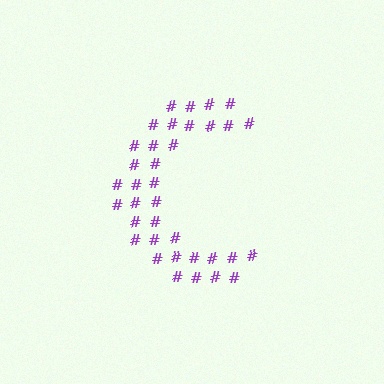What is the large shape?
The large shape is the letter C.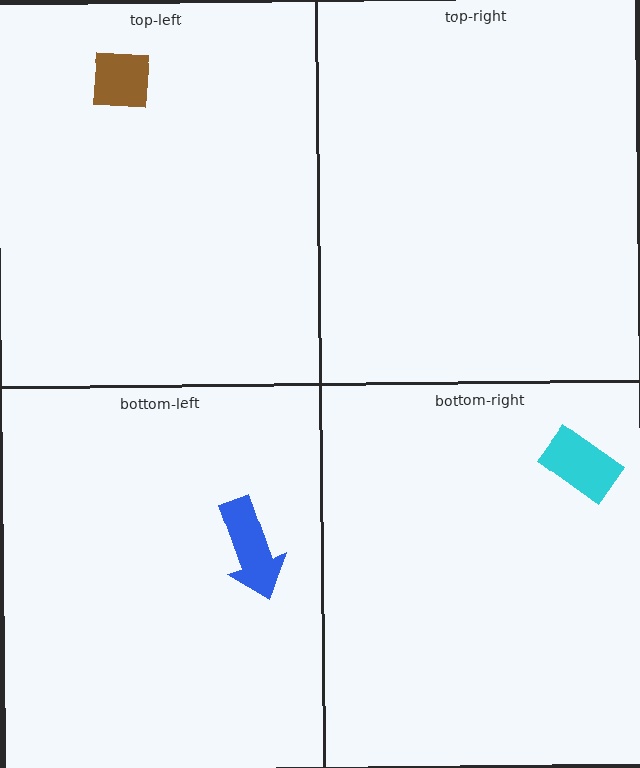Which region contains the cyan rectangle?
The bottom-right region.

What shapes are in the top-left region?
The brown square.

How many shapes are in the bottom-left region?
1.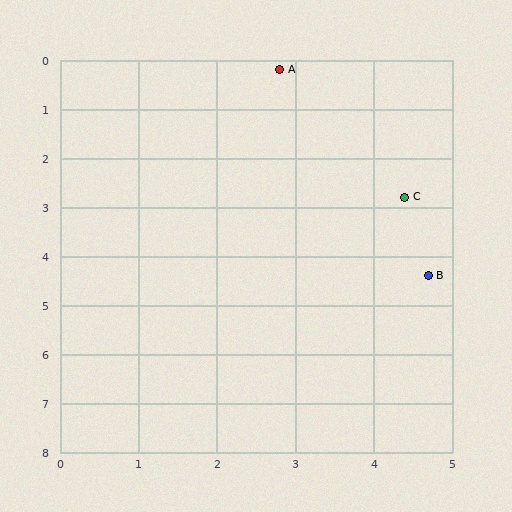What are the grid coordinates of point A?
Point A is at approximately (2.8, 0.2).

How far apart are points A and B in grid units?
Points A and B are about 4.6 grid units apart.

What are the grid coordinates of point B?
Point B is at approximately (4.7, 4.4).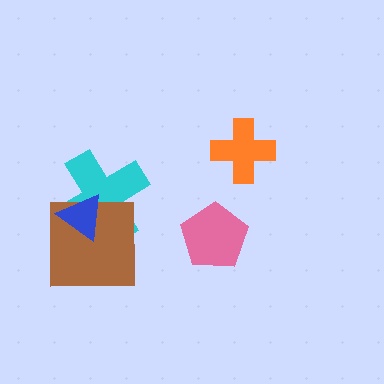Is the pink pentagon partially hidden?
No, no other shape covers it.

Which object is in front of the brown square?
The blue triangle is in front of the brown square.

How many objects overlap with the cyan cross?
2 objects overlap with the cyan cross.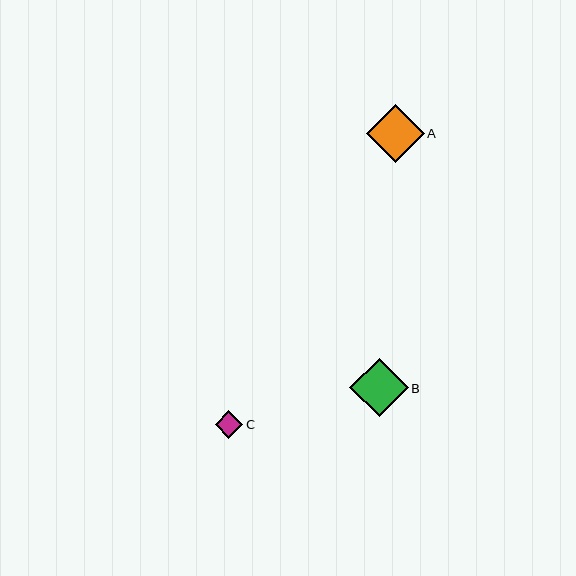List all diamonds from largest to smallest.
From largest to smallest: B, A, C.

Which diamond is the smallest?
Diamond C is the smallest with a size of approximately 28 pixels.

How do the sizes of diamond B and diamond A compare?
Diamond B and diamond A are approximately the same size.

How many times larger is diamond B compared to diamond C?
Diamond B is approximately 2.1 times the size of diamond C.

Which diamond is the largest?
Diamond B is the largest with a size of approximately 58 pixels.